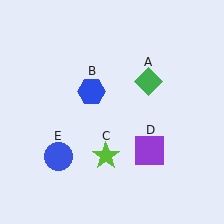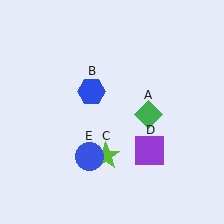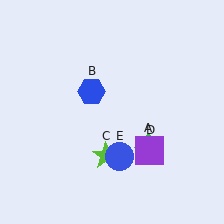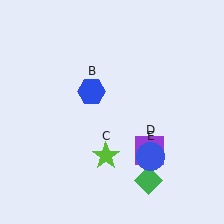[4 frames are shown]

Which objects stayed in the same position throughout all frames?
Blue hexagon (object B) and lime star (object C) and purple square (object D) remained stationary.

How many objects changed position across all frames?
2 objects changed position: green diamond (object A), blue circle (object E).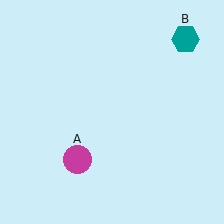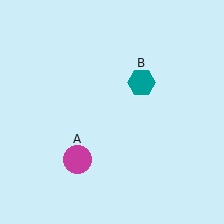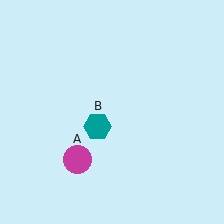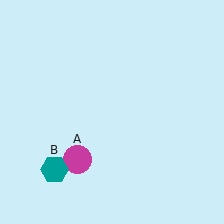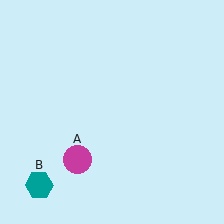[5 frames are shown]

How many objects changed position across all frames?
1 object changed position: teal hexagon (object B).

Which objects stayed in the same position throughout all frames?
Magenta circle (object A) remained stationary.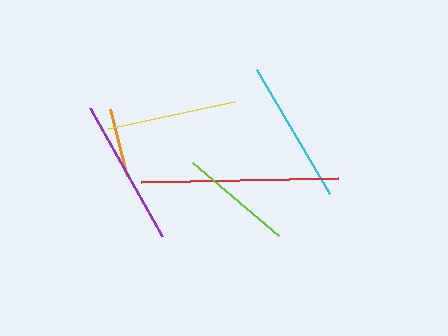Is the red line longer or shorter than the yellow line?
The red line is longer than the yellow line.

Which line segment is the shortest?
The orange line is the shortest at approximately 68 pixels.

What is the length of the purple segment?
The purple segment is approximately 147 pixels long.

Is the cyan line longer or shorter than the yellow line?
The cyan line is longer than the yellow line.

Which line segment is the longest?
The red line is the longest at approximately 198 pixels.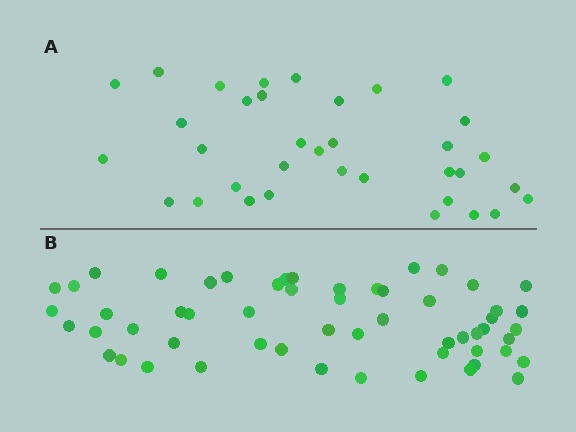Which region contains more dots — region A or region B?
Region B (the bottom region) has more dots.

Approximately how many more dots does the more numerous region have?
Region B has approximately 20 more dots than region A.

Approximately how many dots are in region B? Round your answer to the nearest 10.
About 60 dots. (The exact count is 56, which rounds to 60.)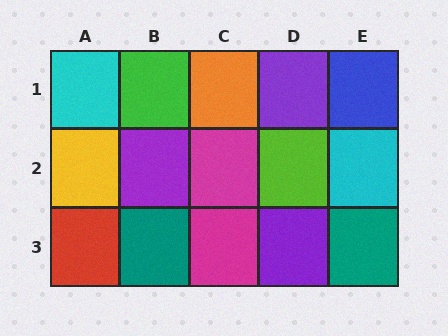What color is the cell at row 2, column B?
Purple.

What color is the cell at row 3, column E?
Teal.